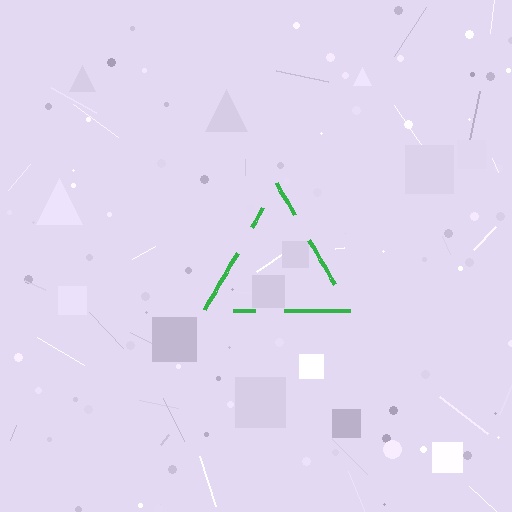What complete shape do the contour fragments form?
The contour fragments form a triangle.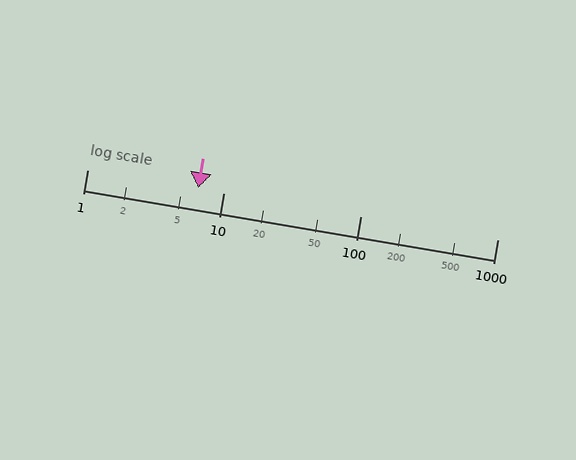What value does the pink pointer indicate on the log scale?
The pointer indicates approximately 6.5.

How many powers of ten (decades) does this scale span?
The scale spans 3 decades, from 1 to 1000.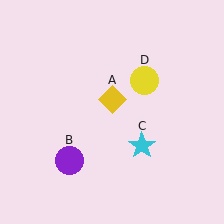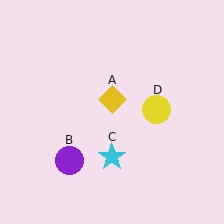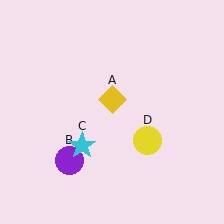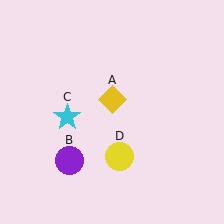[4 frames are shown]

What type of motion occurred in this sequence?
The cyan star (object C), yellow circle (object D) rotated clockwise around the center of the scene.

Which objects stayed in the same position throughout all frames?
Yellow diamond (object A) and purple circle (object B) remained stationary.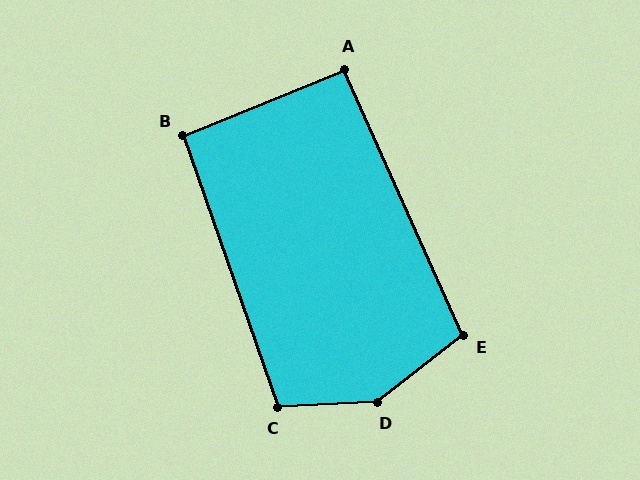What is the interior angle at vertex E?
Approximately 104 degrees (obtuse).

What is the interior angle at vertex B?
Approximately 93 degrees (approximately right).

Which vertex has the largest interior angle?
D, at approximately 145 degrees.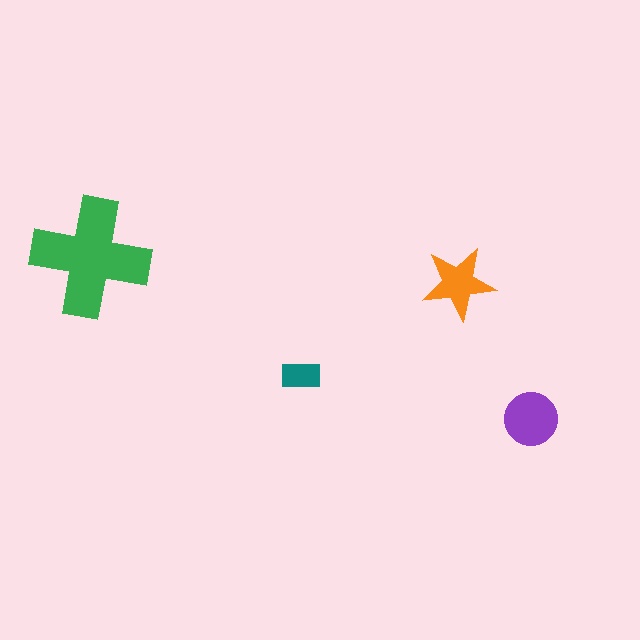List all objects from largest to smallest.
The green cross, the purple circle, the orange star, the teal rectangle.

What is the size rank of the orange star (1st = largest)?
3rd.